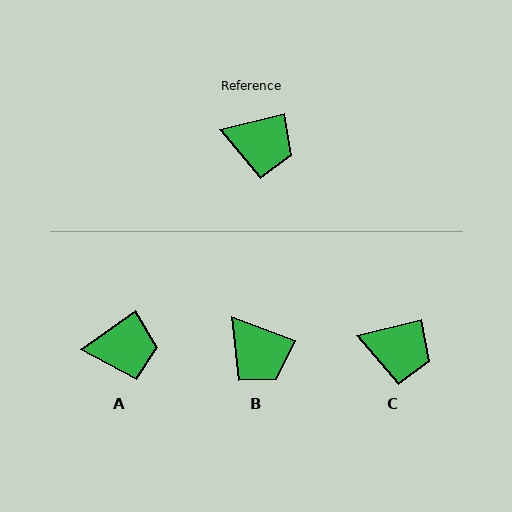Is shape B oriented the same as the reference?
No, it is off by about 35 degrees.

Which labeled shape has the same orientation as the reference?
C.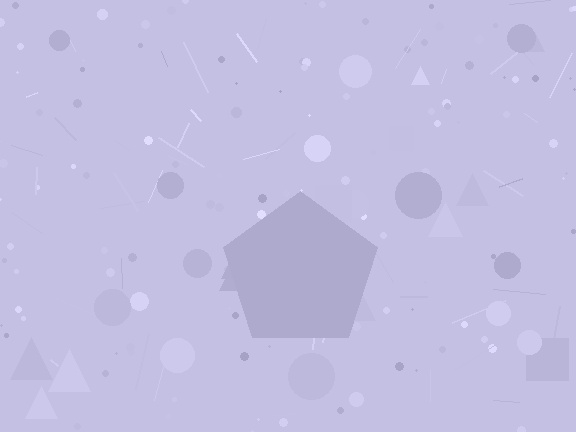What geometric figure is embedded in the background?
A pentagon is embedded in the background.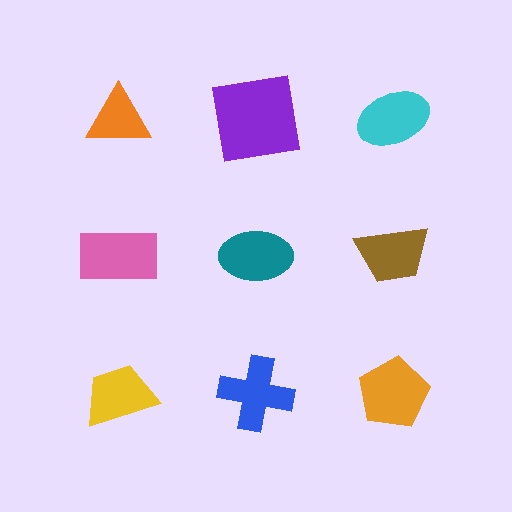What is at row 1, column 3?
A cyan ellipse.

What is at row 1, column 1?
An orange triangle.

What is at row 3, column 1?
A yellow trapezoid.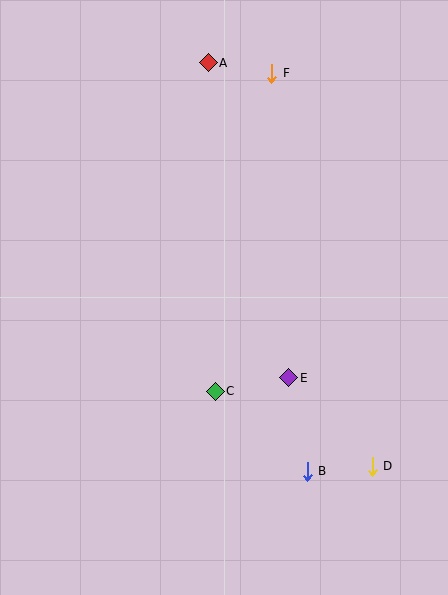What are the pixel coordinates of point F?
Point F is at (272, 73).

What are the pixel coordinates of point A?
Point A is at (208, 63).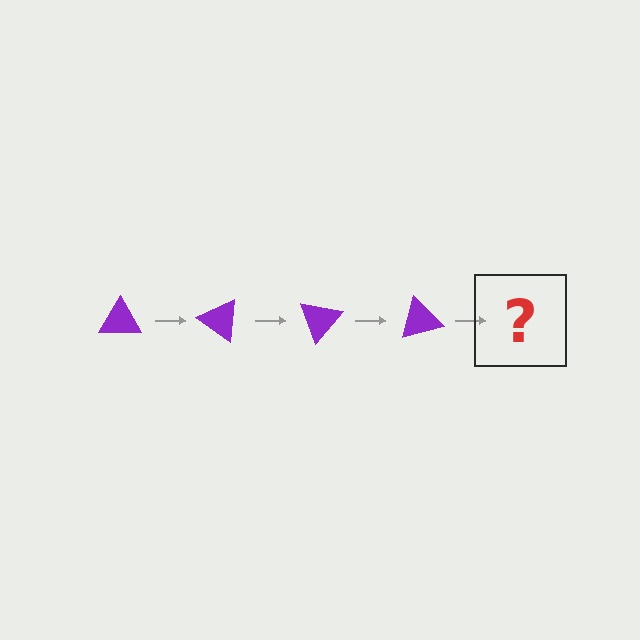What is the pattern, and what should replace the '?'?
The pattern is that the triangle rotates 35 degrees each step. The '?' should be a purple triangle rotated 140 degrees.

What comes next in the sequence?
The next element should be a purple triangle rotated 140 degrees.